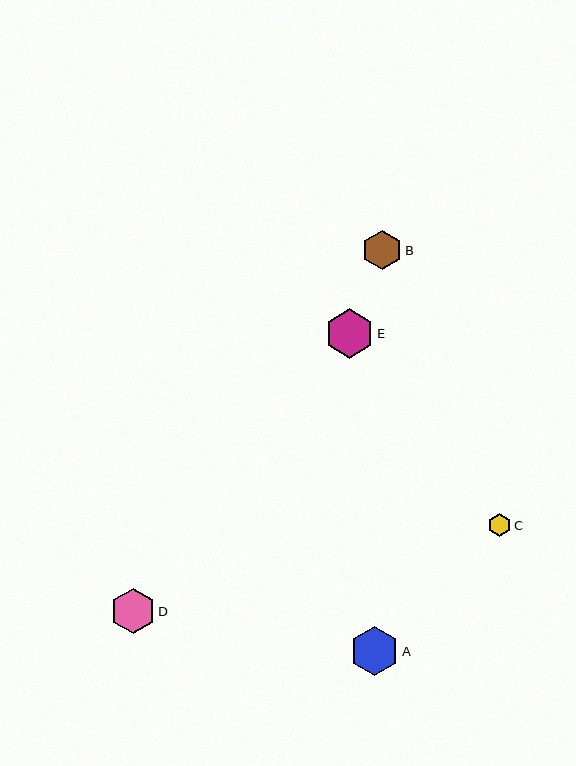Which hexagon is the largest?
Hexagon E is the largest with a size of approximately 49 pixels.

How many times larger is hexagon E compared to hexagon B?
Hexagon E is approximately 1.2 times the size of hexagon B.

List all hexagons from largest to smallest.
From largest to smallest: E, A, D, B, C.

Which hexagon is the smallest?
Hexagon C is the smallest with a size of approximately 23 pixels.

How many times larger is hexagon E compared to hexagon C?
Hexagon E is approximately 2.1 times the size of hexagon C.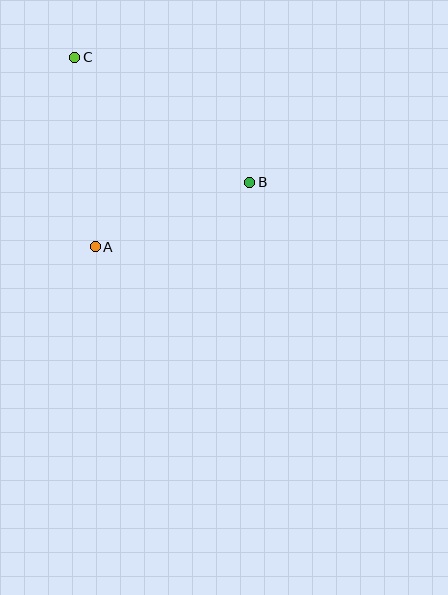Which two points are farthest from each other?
Points B and C are farthest from each other.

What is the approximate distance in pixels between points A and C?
The distance between A and C is approximately 191 pixels.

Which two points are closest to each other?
Points A and B are closest to each other.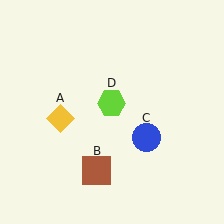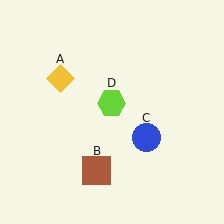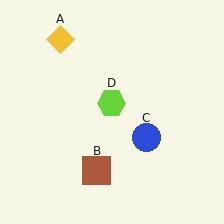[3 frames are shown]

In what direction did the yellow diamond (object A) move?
The yellow diamond (object A) moved up.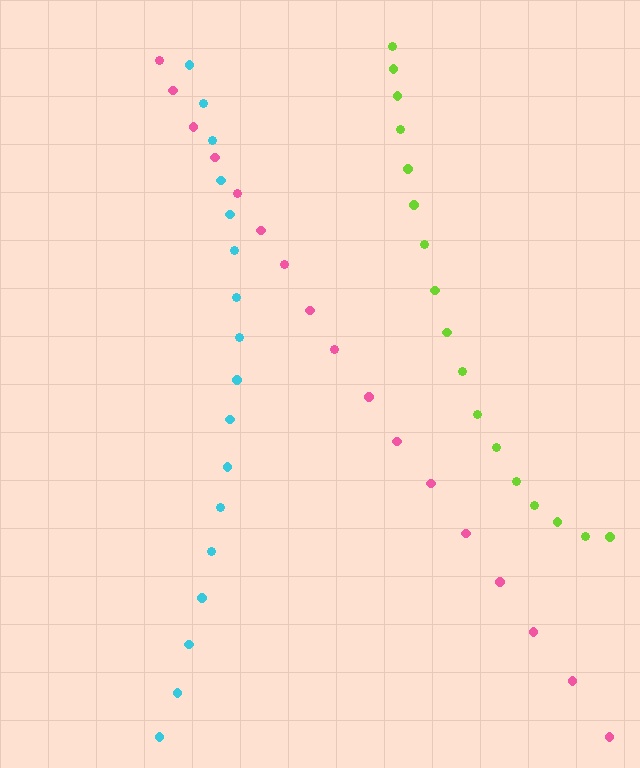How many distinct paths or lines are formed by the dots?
There are 3 distinct paths.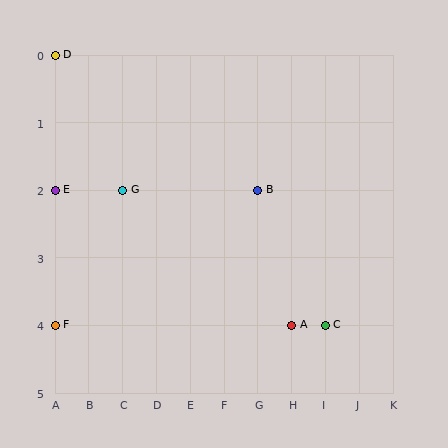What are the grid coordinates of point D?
Point D is at grid coordinates (A, 0).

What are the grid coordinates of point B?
Point B is at grid coordinates (G, 2).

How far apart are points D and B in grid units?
Points D and B are 6 columns and 2 rows apart (about 6.3 grid units diagonally).